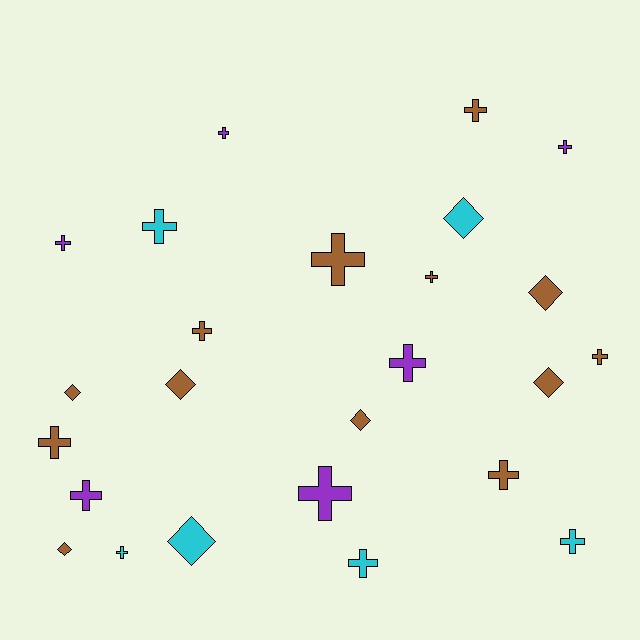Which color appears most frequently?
Brown, with 13 objects.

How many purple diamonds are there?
There are no purple diamonds.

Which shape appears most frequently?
Cross, with 17 objects.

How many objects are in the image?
There are 25 objects.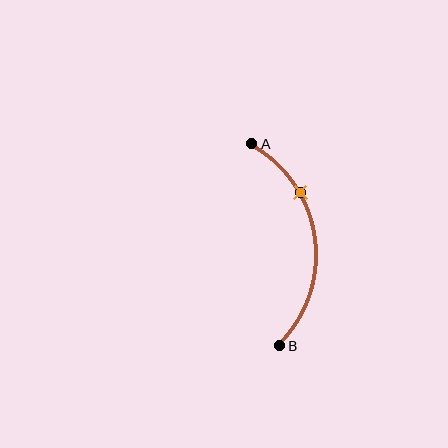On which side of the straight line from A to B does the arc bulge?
The arc bulges to the right of the straight line connecting A and B.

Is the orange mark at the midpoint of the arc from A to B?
No. The orange mark lies on the arc but is closer to endpoint A. The arc midpoint would be at the point on the curve equidistant along the arc from both A and B.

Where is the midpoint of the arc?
The arc midpoint is the point on the curve farthest from the straight line joining A and B. It sits to the right of that line.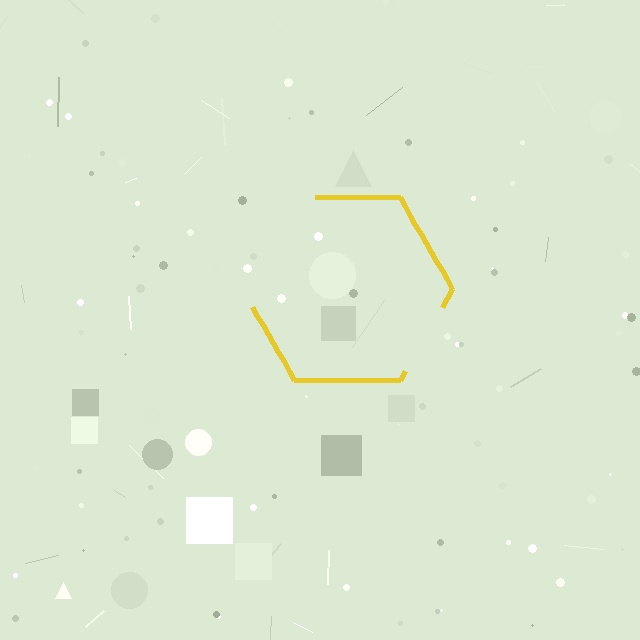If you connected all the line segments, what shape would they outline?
They would outline a hexagon.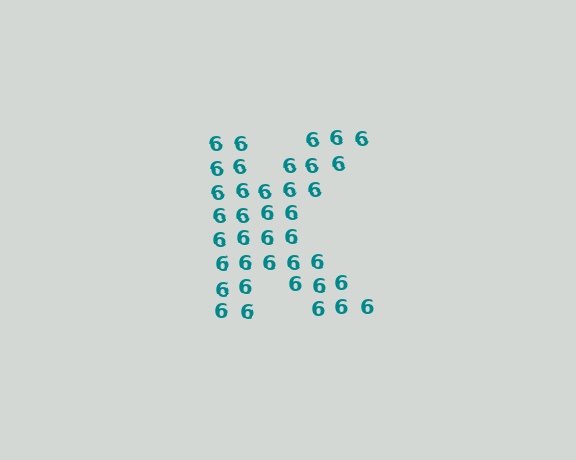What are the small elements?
The small elements are digit 6's.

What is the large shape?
The large shape is the letter K.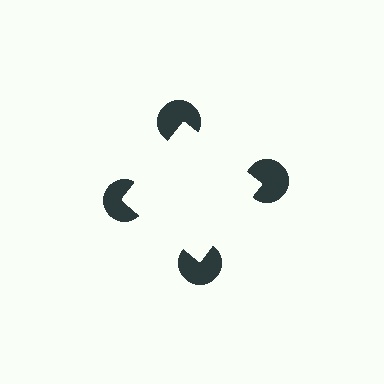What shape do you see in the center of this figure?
An illusory square — its edges are inferred from the aligned wedge cuts in the pac-man discs, not physically drawn.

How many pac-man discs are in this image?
There are 4 — one at each vertex of the illusory square.